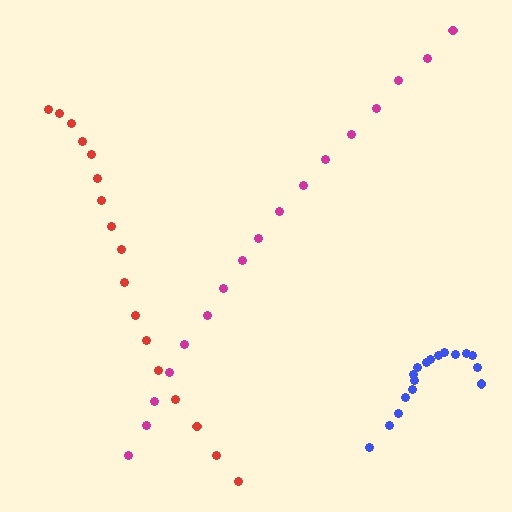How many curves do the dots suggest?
There are 3 distinct paths.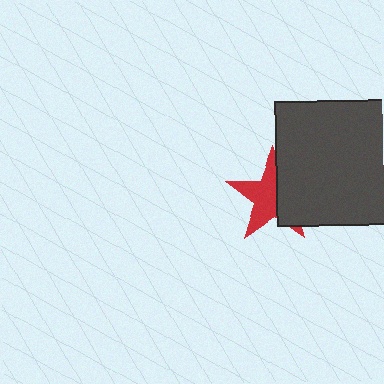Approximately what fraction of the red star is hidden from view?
Roughly 44% of the red star is hidden behind the dark gray rectangle.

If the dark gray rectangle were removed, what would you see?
You would see the complete red star.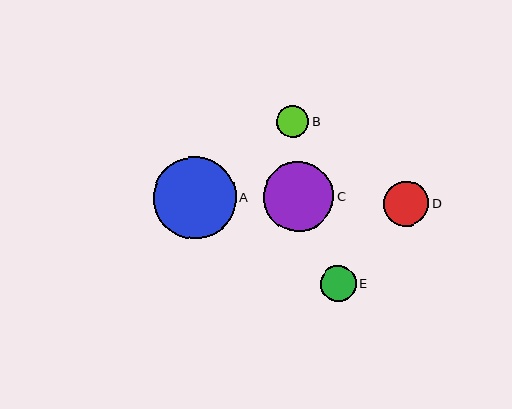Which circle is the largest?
Circle A is the largest with a size of approximately 83 pixels.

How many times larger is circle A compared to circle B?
Circle A is approximately 2.6 times the size of circle B.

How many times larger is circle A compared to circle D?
Circle A is approximately 1.8 times the size of circle D.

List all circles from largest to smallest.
From largest to smallest: A, C, D, E, B.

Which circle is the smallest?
Circle B is the smallest with a size of approximately 32 pixels.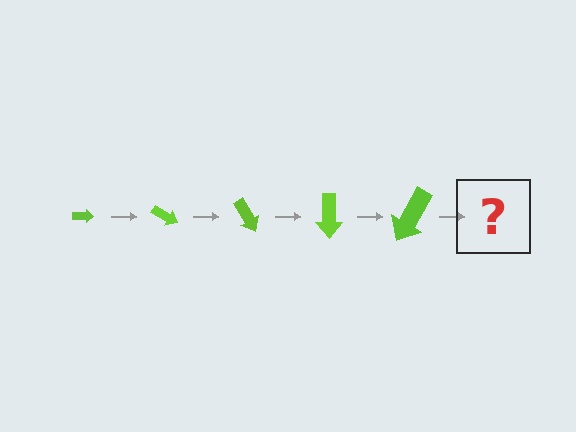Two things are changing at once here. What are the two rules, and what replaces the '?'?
The two rules are that the arrow grows larger each step and it rotates 30 degrees each step. The '?' should be an arrow, larger than the previous one and rotated 150 degrees from the start.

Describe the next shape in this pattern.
It should be an arrow, larger than the previous one and rotated 150 degrees from the start.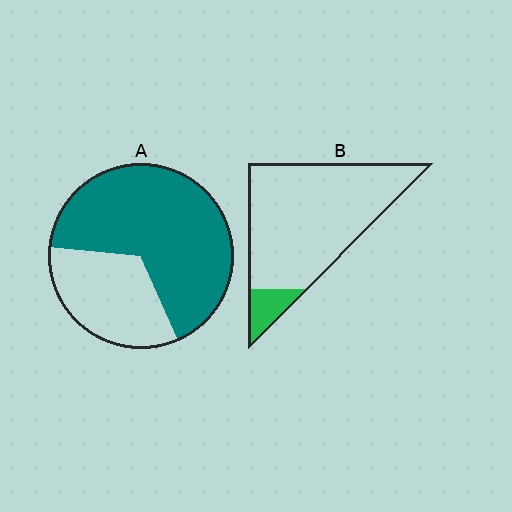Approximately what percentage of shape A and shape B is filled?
A is approximately 65% and B is approximately 10%.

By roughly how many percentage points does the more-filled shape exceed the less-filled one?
By roughly 55 percentage points (A over B).